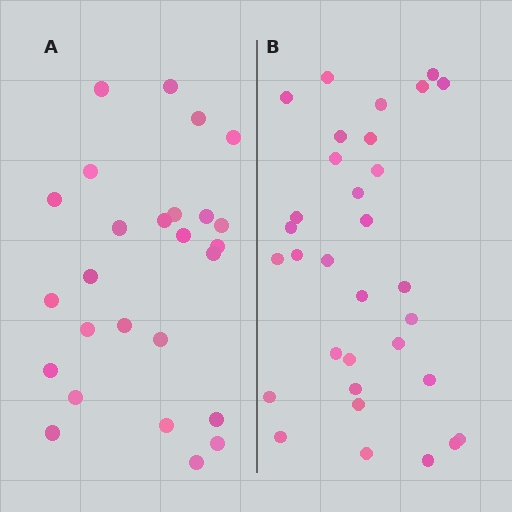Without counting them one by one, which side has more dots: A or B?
Region B (the right region) has more dots.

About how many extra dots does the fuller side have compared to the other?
Region B has about 6 more dots than region A.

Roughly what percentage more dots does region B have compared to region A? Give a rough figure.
About 25% more.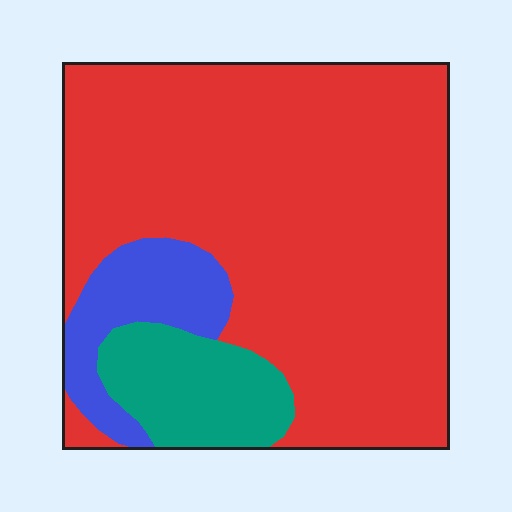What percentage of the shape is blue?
Blue takes up about one tenth (1/10) of the shape.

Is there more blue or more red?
Red.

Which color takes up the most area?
Red, at roughly 75%.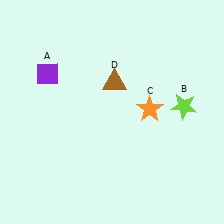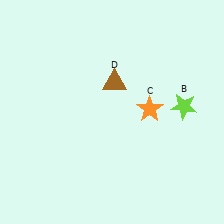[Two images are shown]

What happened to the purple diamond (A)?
The purple diamond (A) was removed in Image 2. It was in the top-left area of Image 1.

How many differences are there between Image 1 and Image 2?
There is 1 difference between the two images.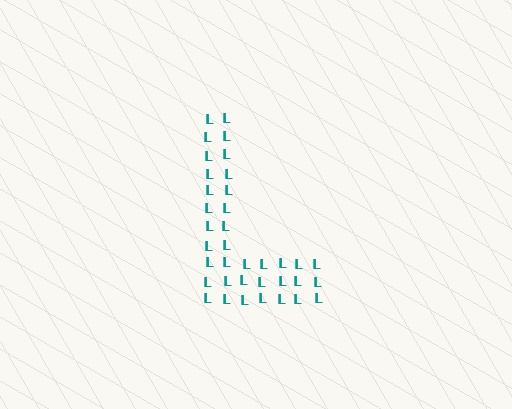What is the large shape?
The large shape is the letter L.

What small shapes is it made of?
It is made of small letter L's.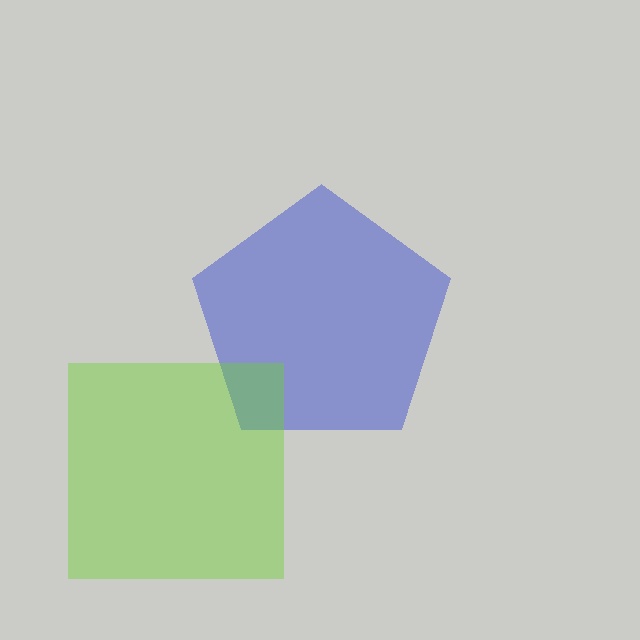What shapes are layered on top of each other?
The layered shapes are: a blue pentagon, a lime square.